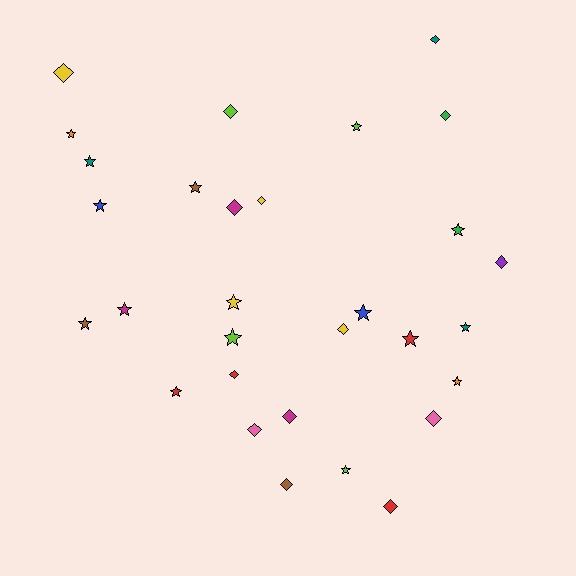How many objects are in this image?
There are 30 objects.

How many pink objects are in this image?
There are 2 pink objects.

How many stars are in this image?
There are 16 stars.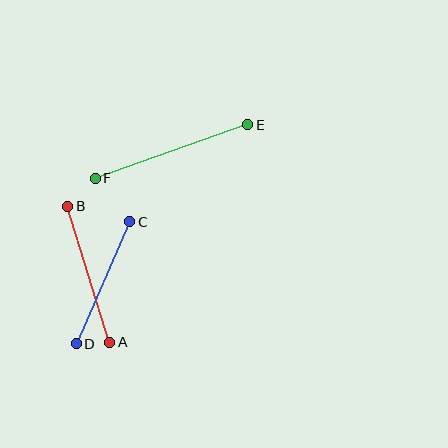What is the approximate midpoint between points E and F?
The midpoint is at approximately (172, 151) pixels.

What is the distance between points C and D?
The distance is approximately 133 pixels.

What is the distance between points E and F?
The distance is approximately 162 pixels.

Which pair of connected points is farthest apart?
Points E and F are farthest apart.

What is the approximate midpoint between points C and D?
The midpoint is at approximately (103, 283) pixels.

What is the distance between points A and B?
The distance is approximately 142 pixels.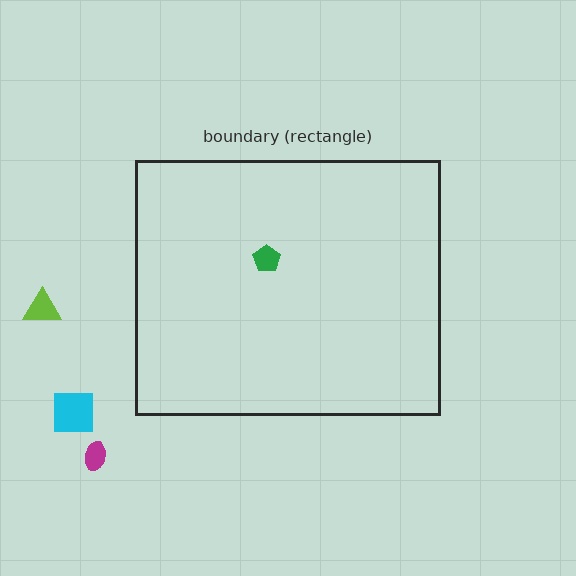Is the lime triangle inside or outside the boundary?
Outside.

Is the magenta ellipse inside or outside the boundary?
Outside.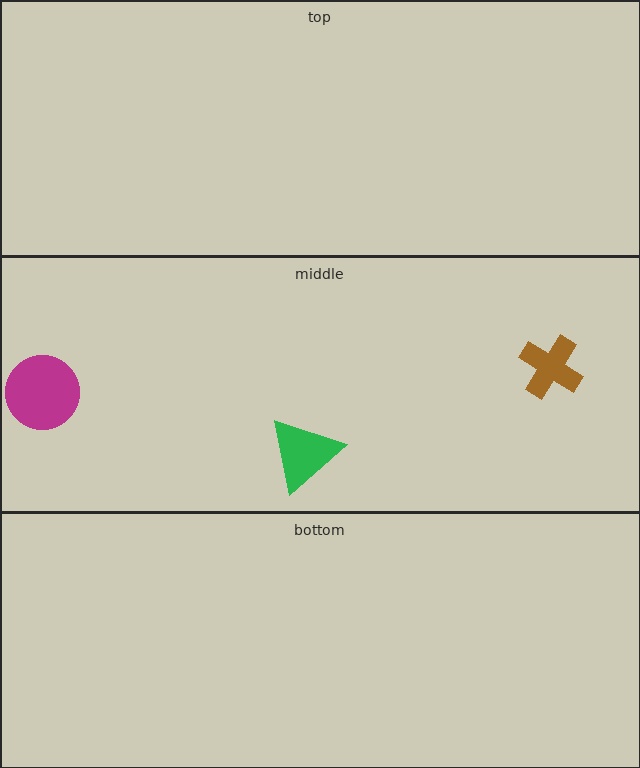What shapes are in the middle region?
The magenta circle, the brown cross, the green triangle.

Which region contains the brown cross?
The middle region.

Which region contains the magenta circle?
The middle region.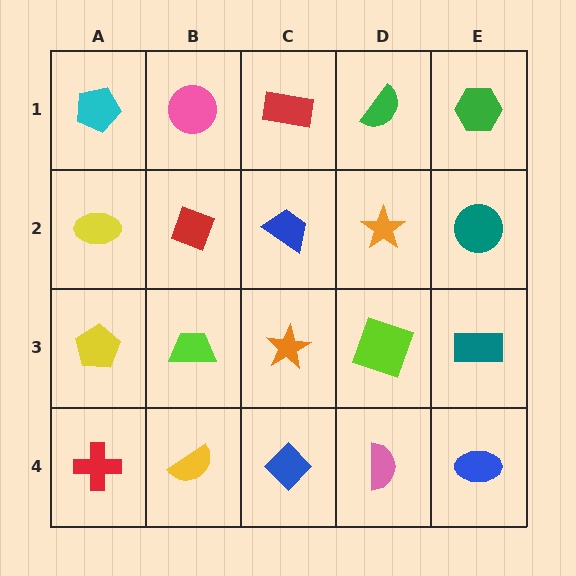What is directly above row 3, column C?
A blue trapezoid.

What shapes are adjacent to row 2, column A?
A cyan pentagon (row 1, column A), a yellow pentagon (row 3, column A), a red diamond (row 2, column B).